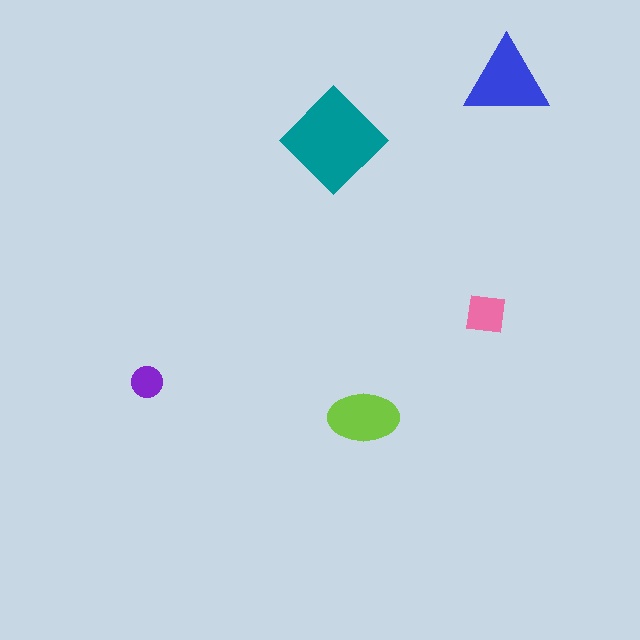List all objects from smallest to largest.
The purple circle, the pink square, the lime ellipse, the blue triangle, the teal diamond.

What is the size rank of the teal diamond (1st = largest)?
1st.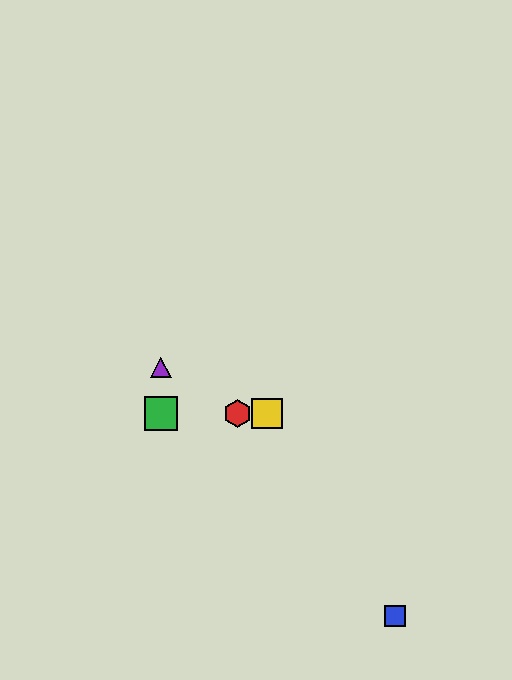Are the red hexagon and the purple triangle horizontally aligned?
No, the red hexagon is at y≈413 and the purple triangle is at y≈368.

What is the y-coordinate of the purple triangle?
The purple triangle is at y≈368.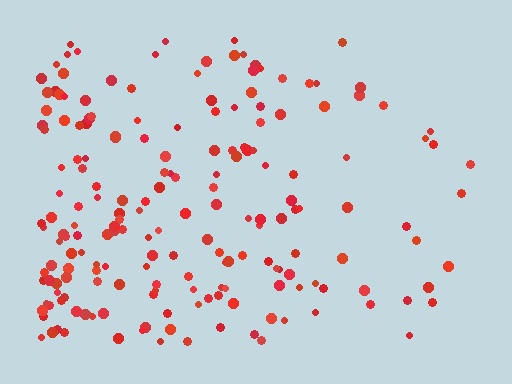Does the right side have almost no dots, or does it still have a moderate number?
Still a moderate number, just noticeably fewer than the left.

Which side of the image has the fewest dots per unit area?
The right.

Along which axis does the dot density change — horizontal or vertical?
Horizontal.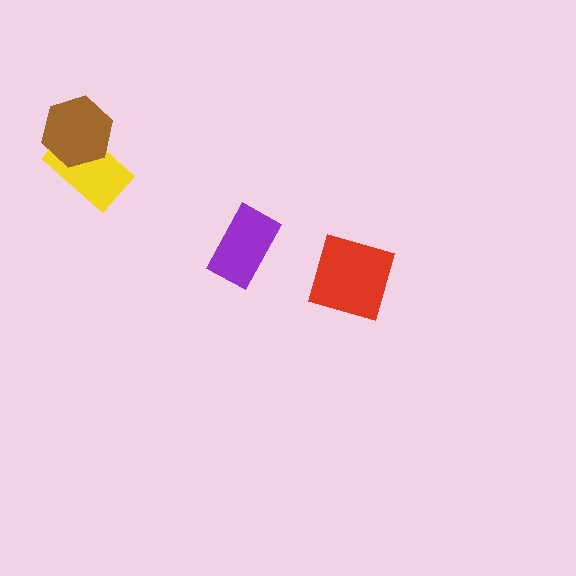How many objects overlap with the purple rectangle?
0 objects overlap with the purple rectangle.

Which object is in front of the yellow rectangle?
The brown hexagon is in front of the yellow rectangle.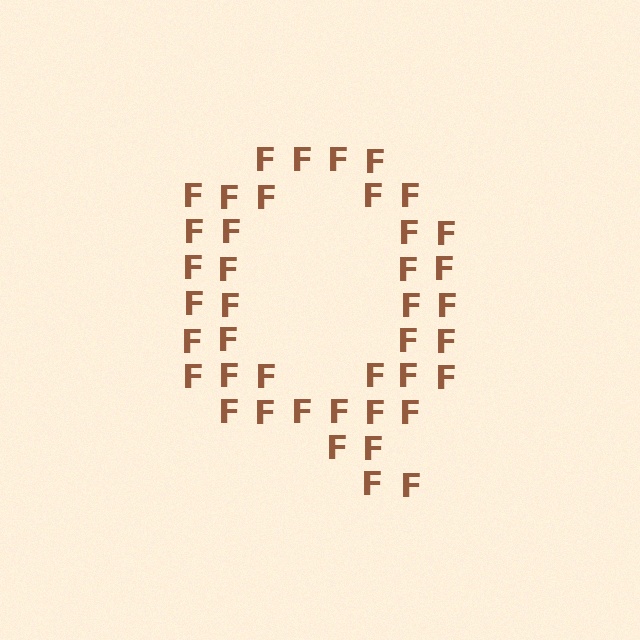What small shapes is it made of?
It is made of small letter F's.